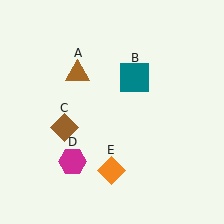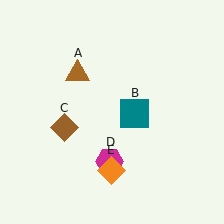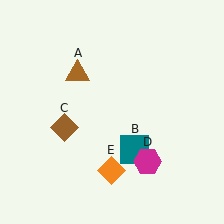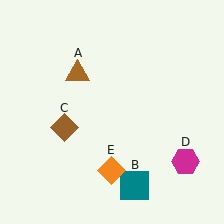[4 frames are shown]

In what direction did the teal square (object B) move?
The teal square (object B) moved down.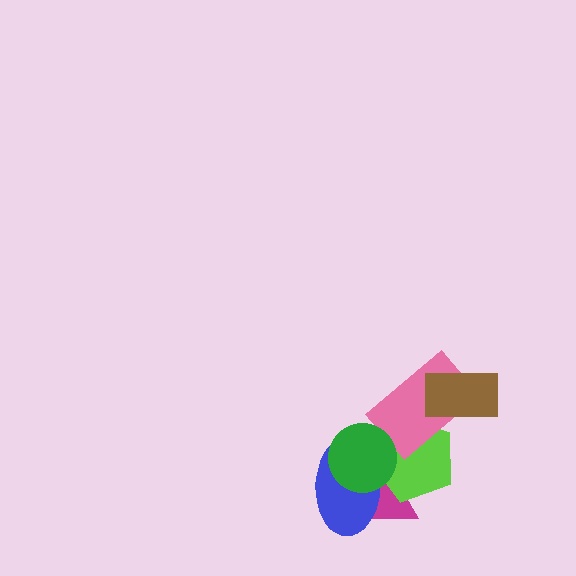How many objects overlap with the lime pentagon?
4 objects overlap with the lime pentagon.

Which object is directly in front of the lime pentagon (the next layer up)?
The blue ellipse is directly in front of the lime pentagon.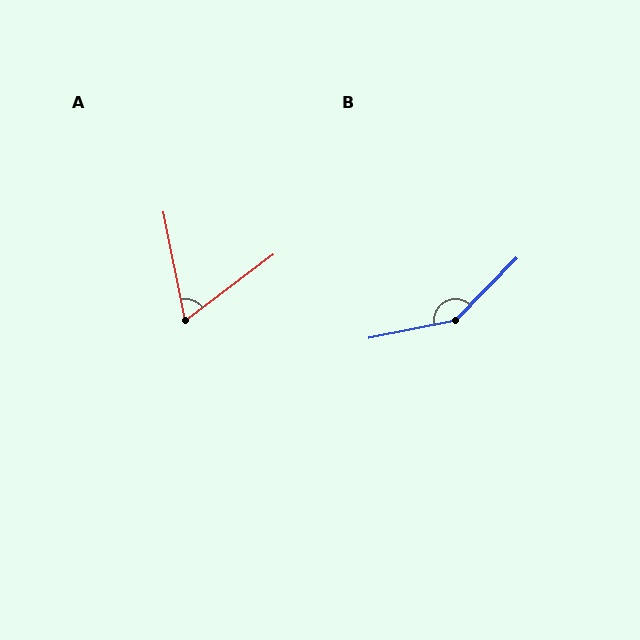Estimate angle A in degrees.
Approximately 64 degrees.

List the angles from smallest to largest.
A (64°), B (146°).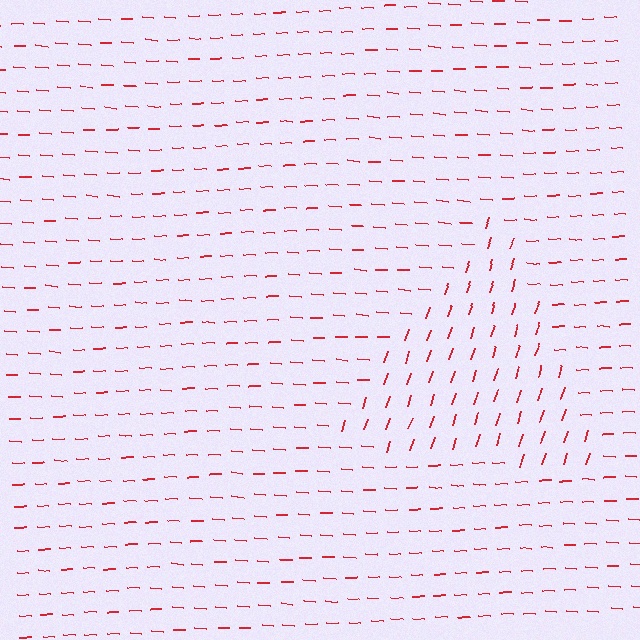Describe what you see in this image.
The image is filled with small red line segments. A triangle region in the image has lines oriented differently from the surrounding lines, creating a visible texture boundary.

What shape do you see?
I see a triangle.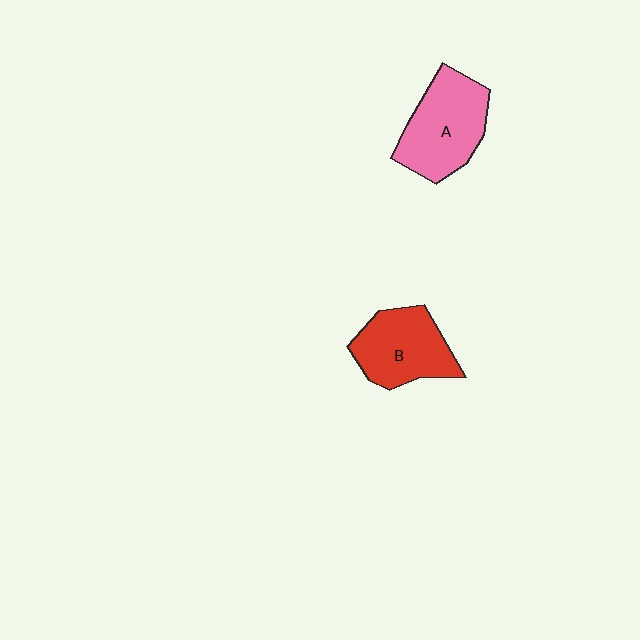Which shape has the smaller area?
Shape B (red).